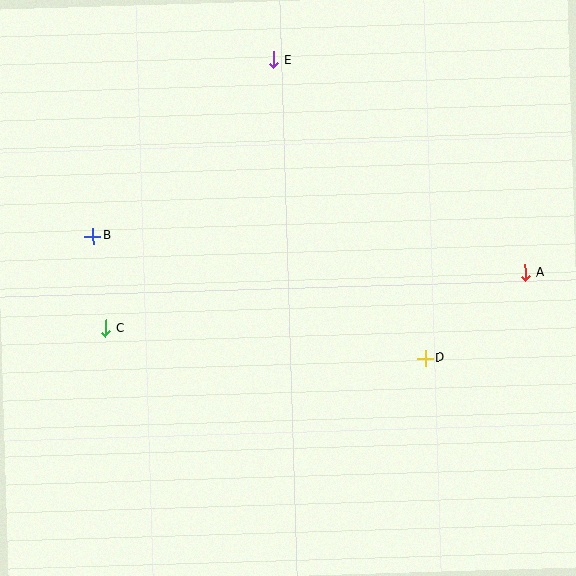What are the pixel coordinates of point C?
Point C is at (106, 328).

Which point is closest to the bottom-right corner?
Point D is closest to the bottom-right corner.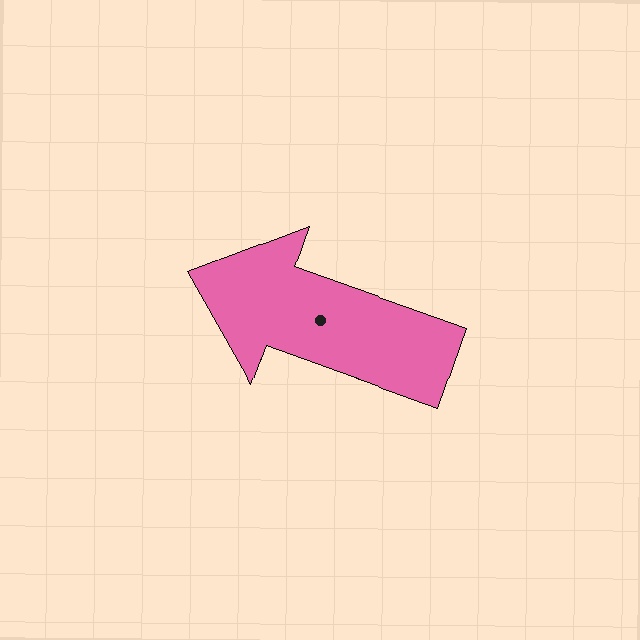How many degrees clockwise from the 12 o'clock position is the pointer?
Approximately 290 degrees.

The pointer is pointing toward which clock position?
Roughly 10 o'clock.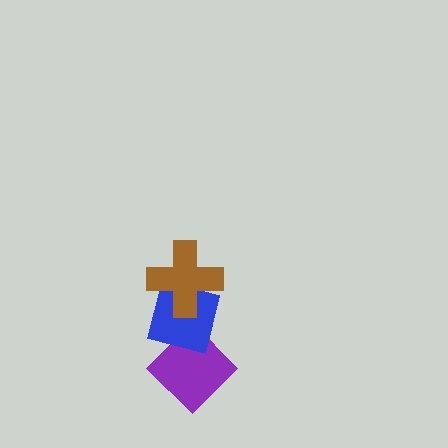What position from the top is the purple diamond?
The purple diamond is 3rd from the top.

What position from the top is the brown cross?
The brown cross is 1st from the top.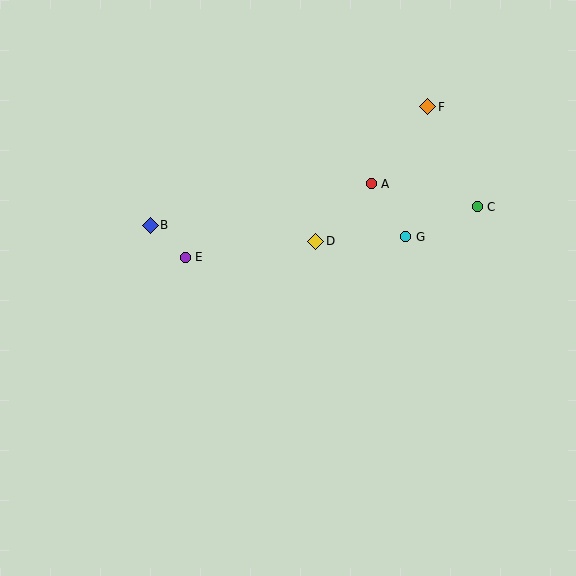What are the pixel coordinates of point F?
Point F is at (428, 107).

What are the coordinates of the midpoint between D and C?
The midpoint between D and C is at (397, 224).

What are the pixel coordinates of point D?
Point D is at (316, 241).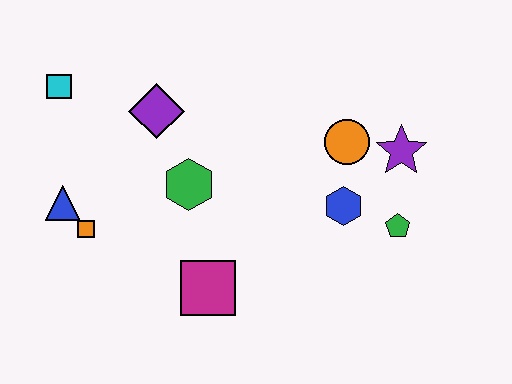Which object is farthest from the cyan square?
The green pentagon is farthest from the cyan square.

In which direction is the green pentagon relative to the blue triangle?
The green pentagon is to the right of the blue triangle.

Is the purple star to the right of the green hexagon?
Yes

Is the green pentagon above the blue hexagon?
No